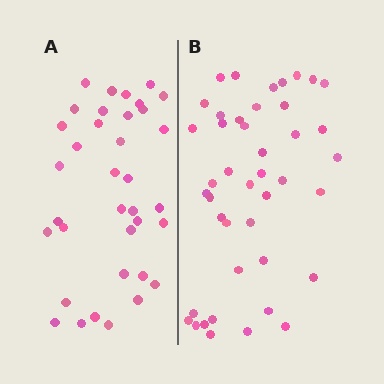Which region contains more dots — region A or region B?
Region B (the right region) has more dots.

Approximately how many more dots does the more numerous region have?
Region B has roughly 8 or so more dots than region A.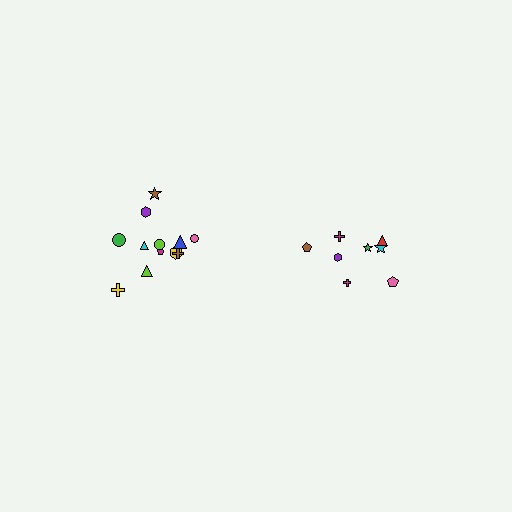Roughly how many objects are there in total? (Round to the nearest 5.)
Roughly 20 objects in total.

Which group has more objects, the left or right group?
The left group.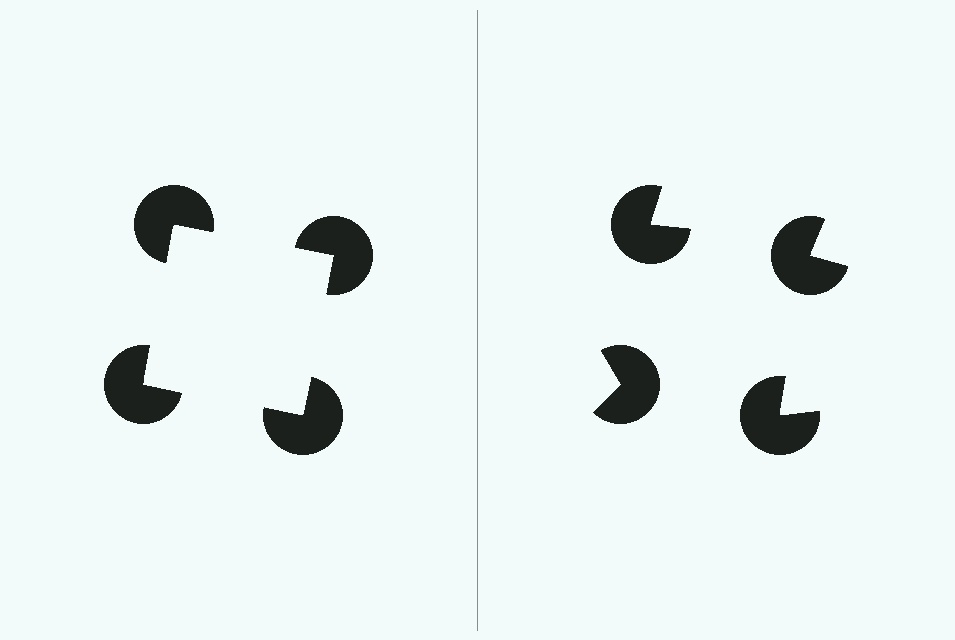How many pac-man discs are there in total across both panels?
8 — 4 on each side.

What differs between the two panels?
The pac-man discs are positioned identically on both sides; only the wedge orientations differ. On the left they align to a square; on the right they are misaligned.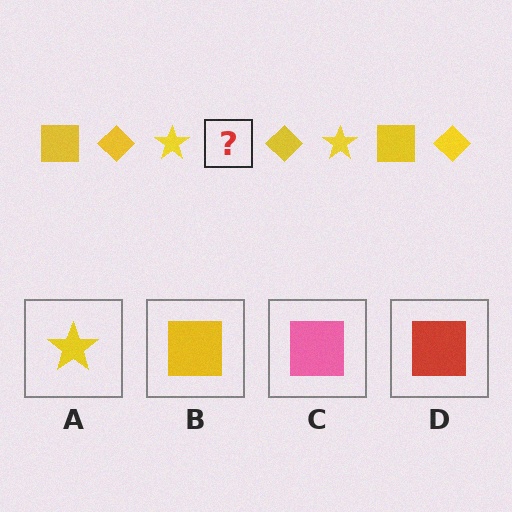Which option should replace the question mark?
Option B.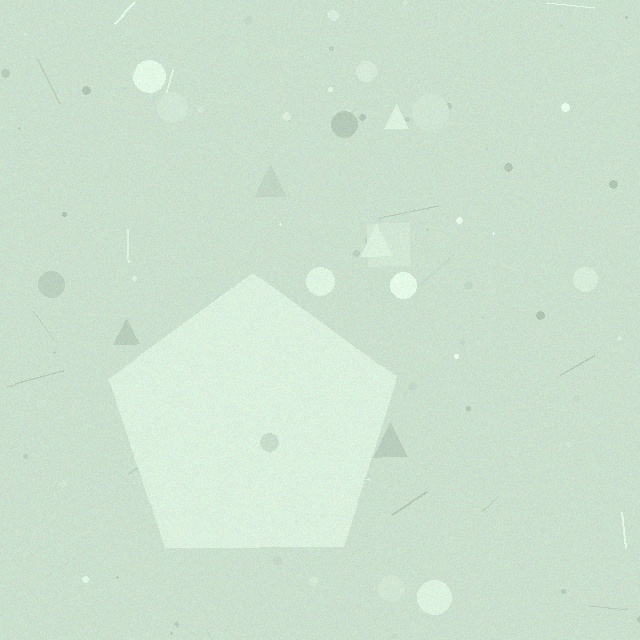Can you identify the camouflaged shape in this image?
The camouflaged shape is a pentagon.